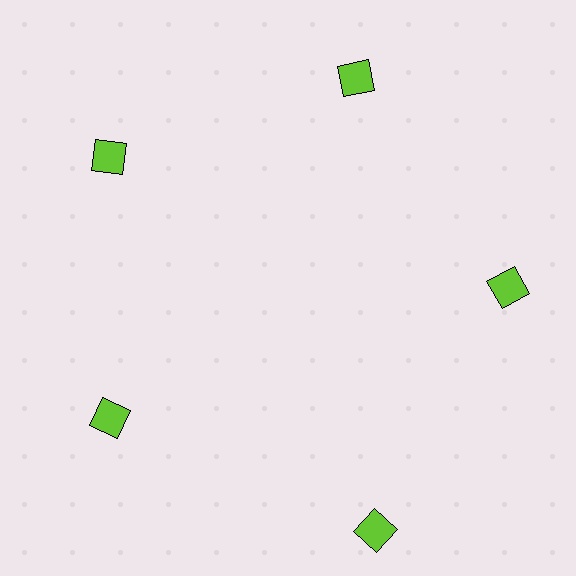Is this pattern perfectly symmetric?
No. The 5 lime squares are arranged in a ring, but one element near the 5 o'clock position is pushed outward from the center, breaking the 5-fold rotational symmetry.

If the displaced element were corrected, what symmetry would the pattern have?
It would have 5-fold rotational symmetry — the pattern would map onto itself every 72 degrees.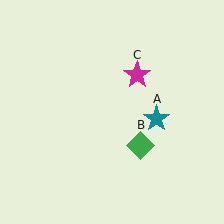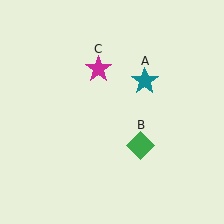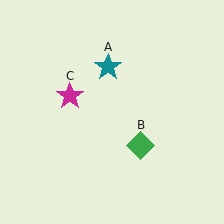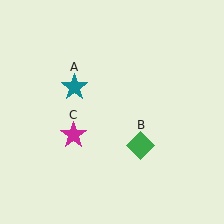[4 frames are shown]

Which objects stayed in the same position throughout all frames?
Green diamond (object B) remained stationary.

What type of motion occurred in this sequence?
The teal star (object A), magenta star (object C) rotated counterclockwise around the center of the scene.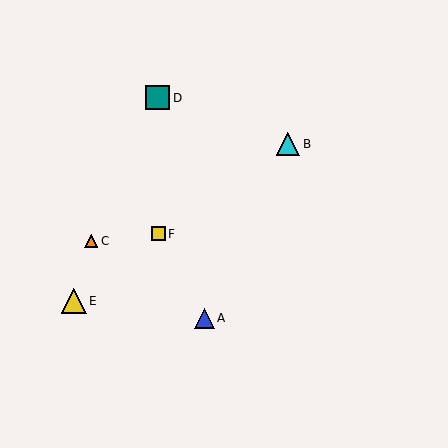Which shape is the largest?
The yellow triangle (labeled E) is the largest.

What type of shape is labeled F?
Shape F is a yellow square.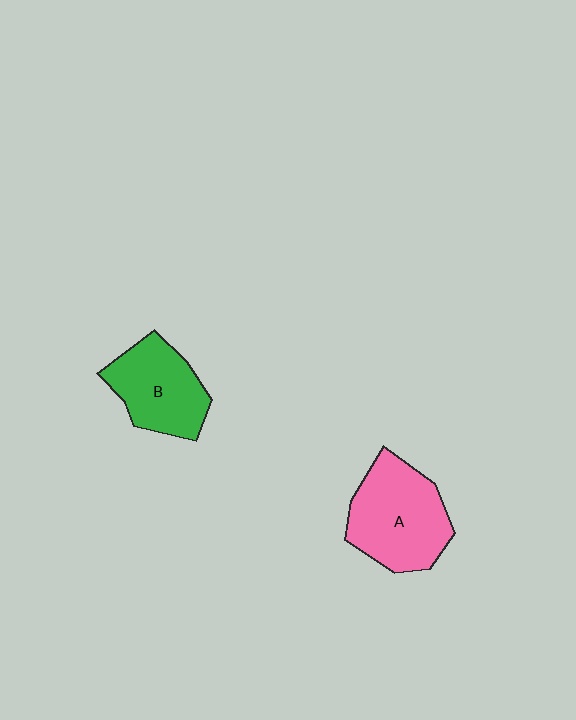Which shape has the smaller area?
Shape B (green).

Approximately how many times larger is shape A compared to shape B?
Approximately 1.2 times.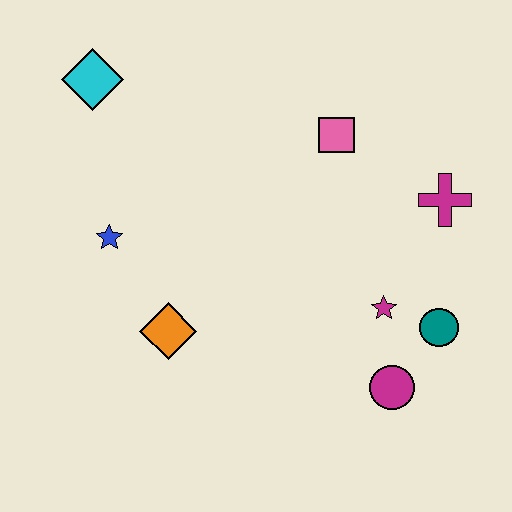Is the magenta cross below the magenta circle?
No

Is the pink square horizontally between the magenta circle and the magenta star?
No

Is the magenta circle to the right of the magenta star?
Yes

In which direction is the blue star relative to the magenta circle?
The blue star is to the left of the magenta circle.